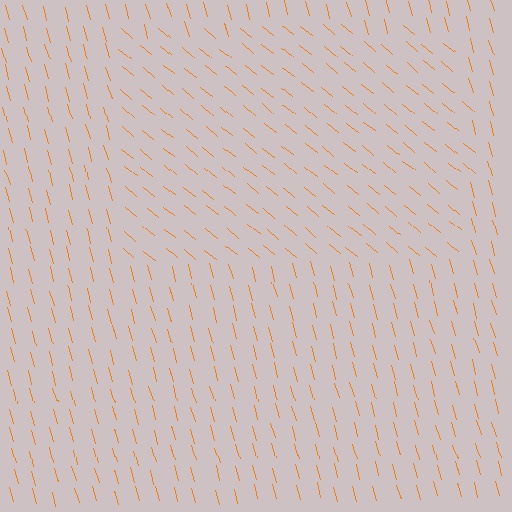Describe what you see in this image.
The image is filled with small orange line segments. A rectangle region in the image has lines oriented differently from the surrounding lines, creating a visible texture boundary.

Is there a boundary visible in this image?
Yes, there is a texture boundary formed by a change in line orientation.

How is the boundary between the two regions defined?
The boundary is defined purely by a change in line orientation (approximately 35 degrees difference). All lines are the same color and thickness.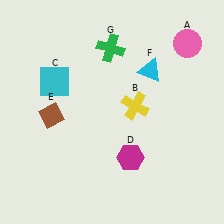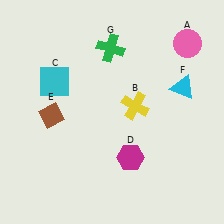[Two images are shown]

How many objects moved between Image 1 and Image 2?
1 object moved between the two images.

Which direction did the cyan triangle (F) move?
The cyan triangle (F) moved right.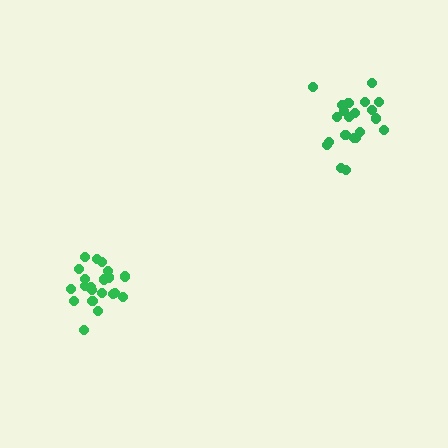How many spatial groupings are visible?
There are 2 spatial groupings.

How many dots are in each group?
Group 1: 21 dots, Group 2: 21 dots (42 total).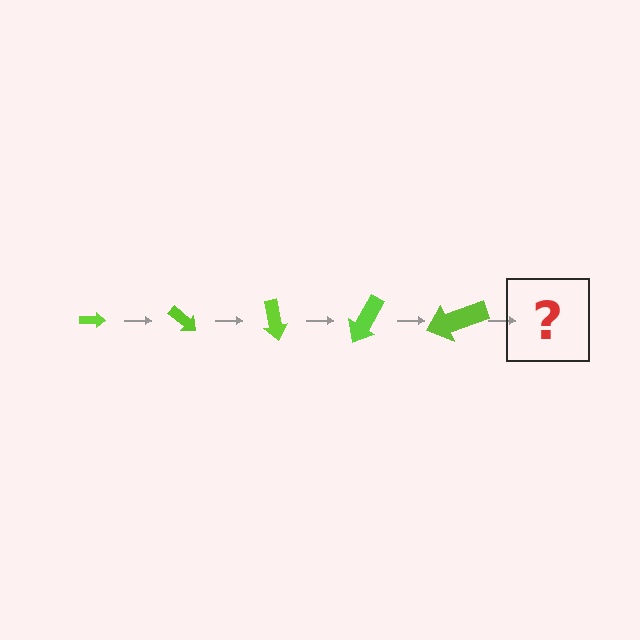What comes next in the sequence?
The next element should be an arrow, larger than the previous one and rotated 200 degrees from the start.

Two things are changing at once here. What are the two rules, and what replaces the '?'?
The two rules are that the arrow grows larger each step and it rotates 40 degrees each step. The '?' should be an arrow, larger than the previous one and rotated 200 degrees from the start.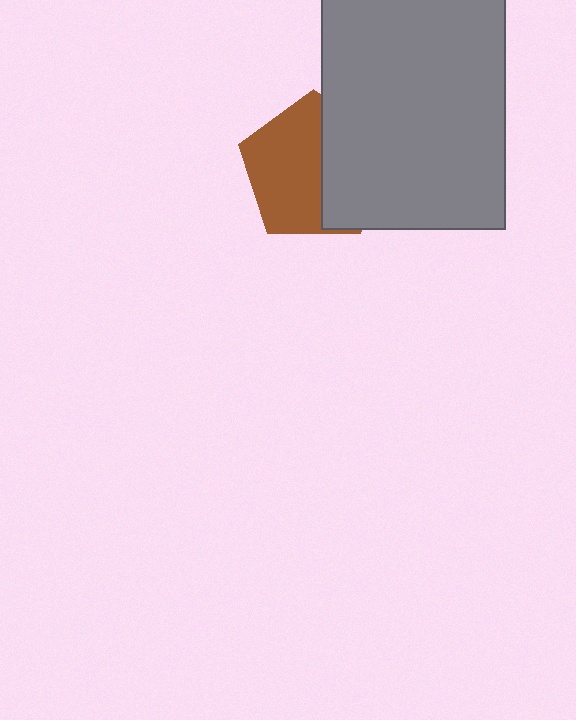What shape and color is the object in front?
The object in front is a gray rectangle.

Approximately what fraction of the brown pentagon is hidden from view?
Roughly 42% of the brown pentagon is hidden behind the gray rectangle.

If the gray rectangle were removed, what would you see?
You would see the complete brown pentagon.